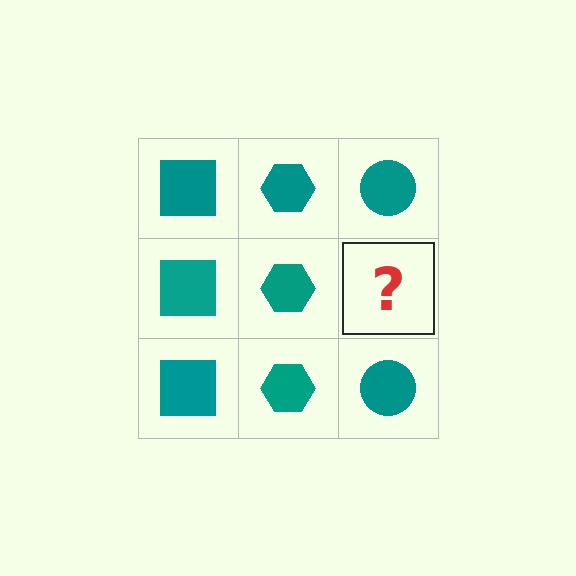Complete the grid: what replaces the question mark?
The question mark should be replaced with a teal circle.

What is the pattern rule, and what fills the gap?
The rule is that each column has a consistent shape. The gap should be filled with a teal circle.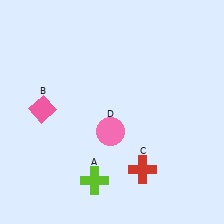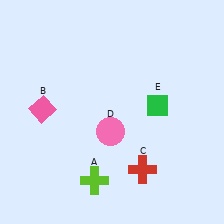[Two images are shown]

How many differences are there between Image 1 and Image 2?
There is 1 difference between the two images.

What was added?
A green diamond (E) was added in Image 2.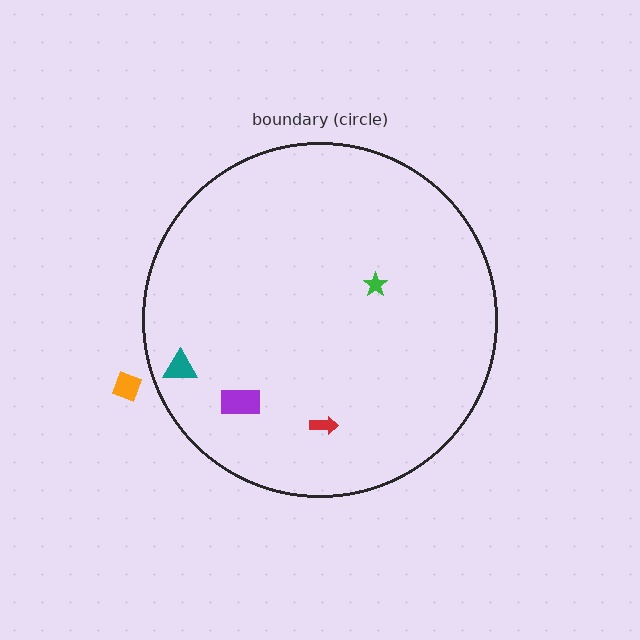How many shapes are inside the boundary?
4 inside, 1 outside.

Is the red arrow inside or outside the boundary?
Inside.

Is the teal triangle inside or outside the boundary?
Inside.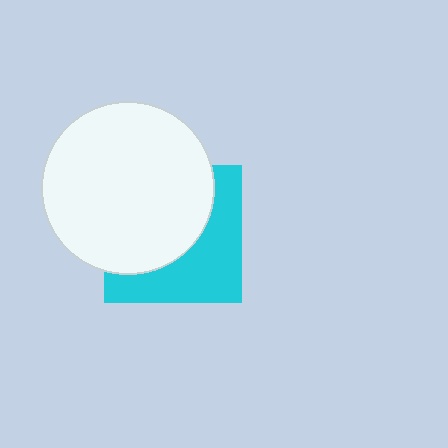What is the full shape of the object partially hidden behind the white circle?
The partially hidden object is a cyan square.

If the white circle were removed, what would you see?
You would see the complete cyan square.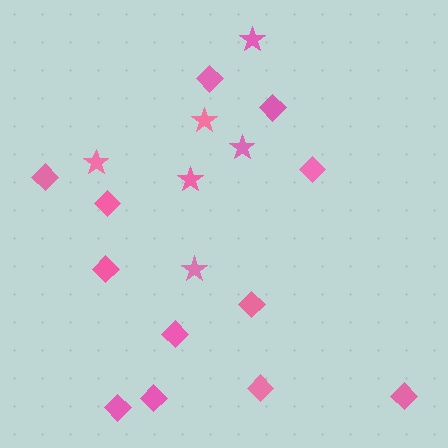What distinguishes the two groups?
There are 2 groups: one group of diamonds (12) and one group of stars (6).